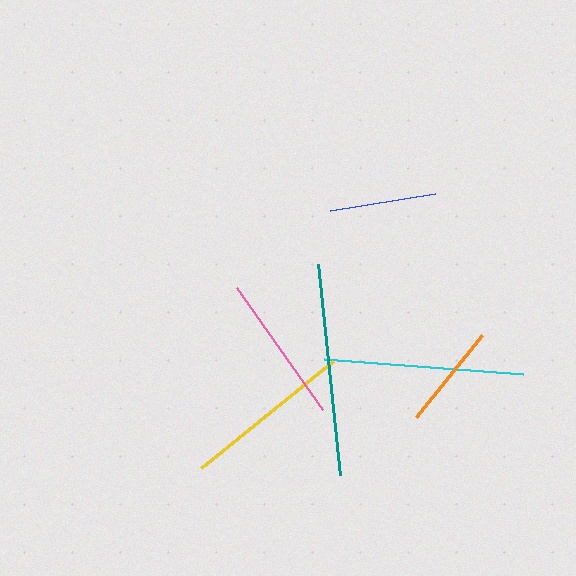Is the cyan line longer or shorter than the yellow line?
The cyan line is longer than the yellow line.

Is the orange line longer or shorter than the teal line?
The teal line is longer than the orange line.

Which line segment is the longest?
The teal line is the longest at approximately 213 pixels.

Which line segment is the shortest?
The orange line is the shortest at approximately 105 pixels.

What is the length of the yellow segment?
The yellow segment is approximately 170 pixels long.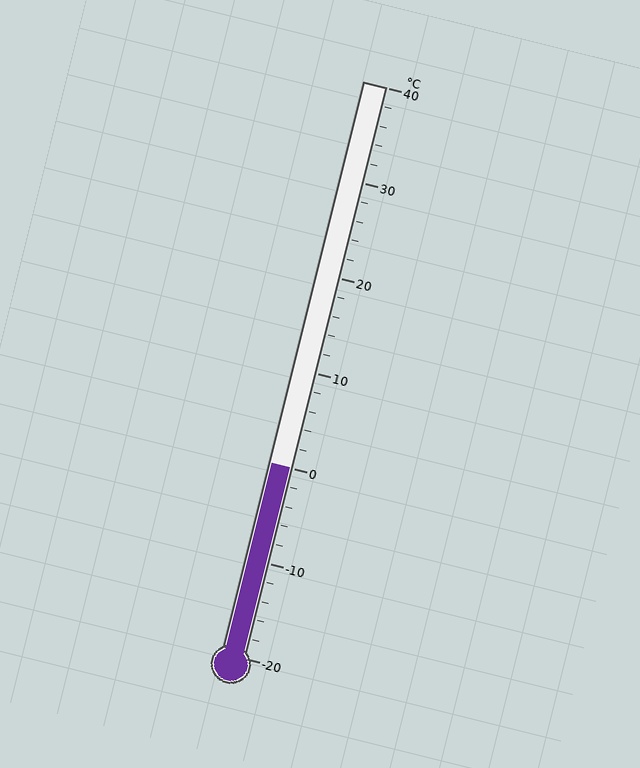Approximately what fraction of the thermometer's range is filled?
The thermometer is filled to approximately 35% of its range.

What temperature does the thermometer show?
The thermometer shows approximately 0°C.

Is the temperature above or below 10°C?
The temperature is below 10°C.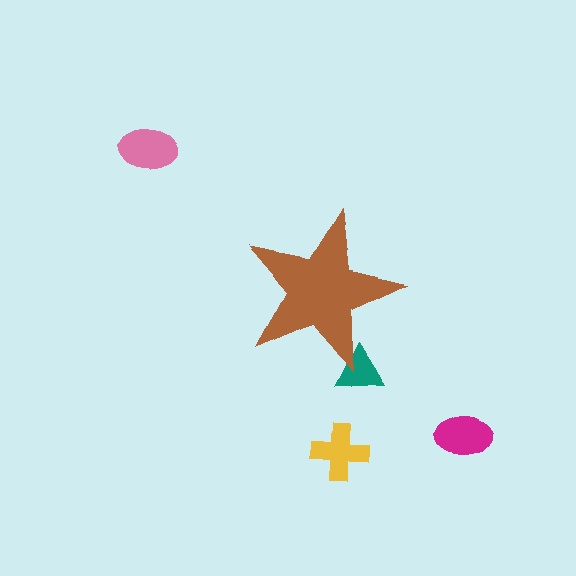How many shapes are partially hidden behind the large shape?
1 shape is partially hidden.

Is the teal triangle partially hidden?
Yes, the teal triangle is partially hidden behind the brown star.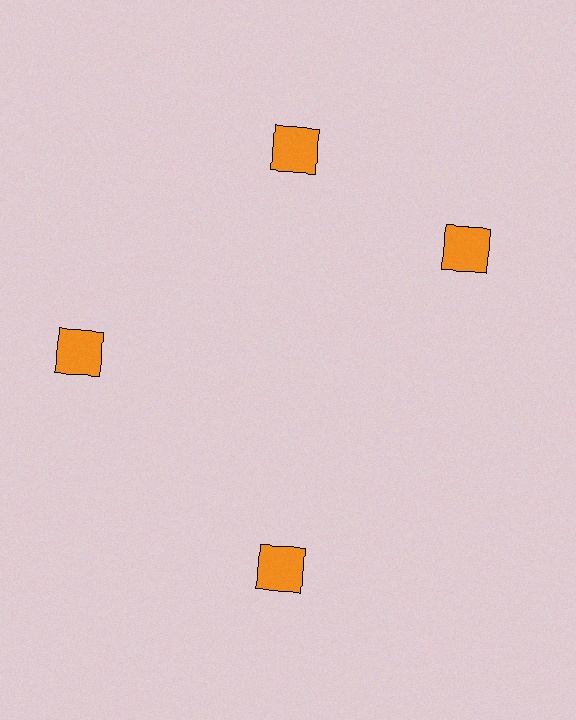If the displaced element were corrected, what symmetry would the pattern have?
It would have 4-fold rotational symmetry — the pattern would map onto itself every 90 degrees.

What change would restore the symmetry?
The symmetry would be restored by rotating it back into even spacing with its neighbors so that all 4 squares sit at equal angles and equal distance from the center.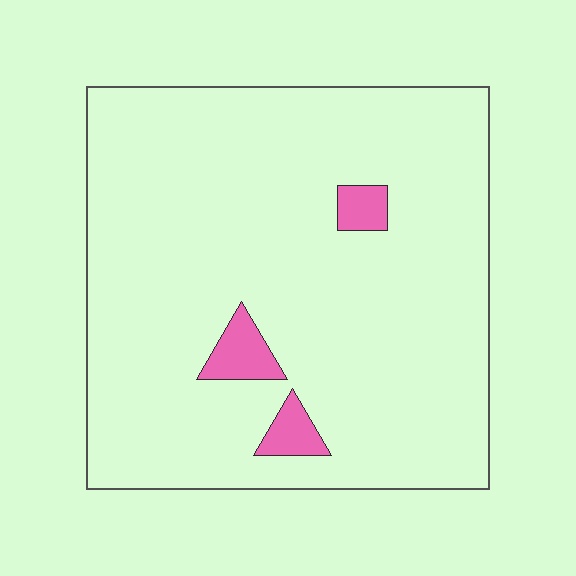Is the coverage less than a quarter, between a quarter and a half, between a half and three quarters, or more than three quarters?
Less than a quarter.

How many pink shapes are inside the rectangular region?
3.